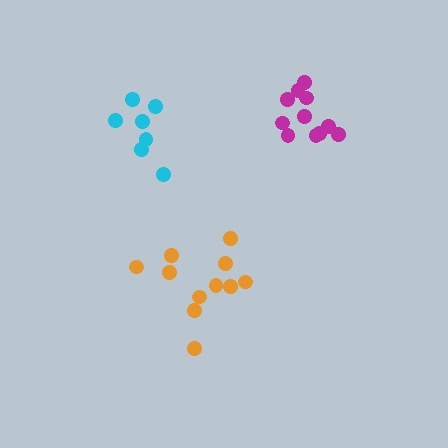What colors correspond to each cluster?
The clusters are colored: magenta, orange, cyan.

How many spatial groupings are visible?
There are 3 spatial groupings.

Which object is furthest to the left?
The cyan cluster is leftmost.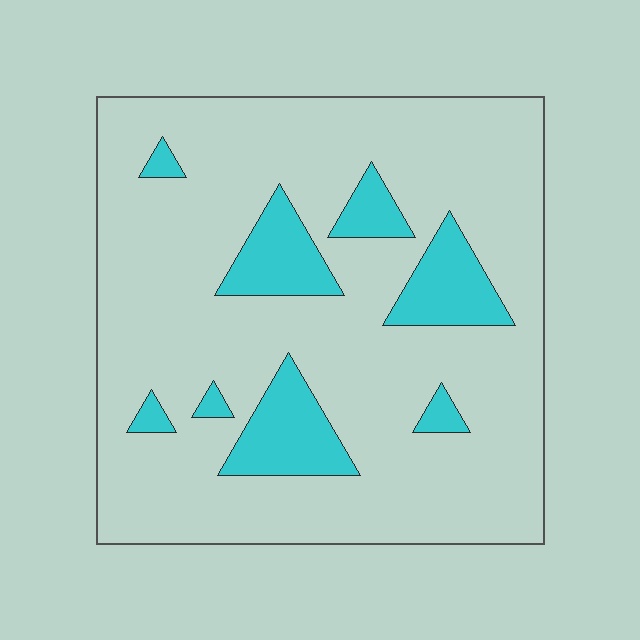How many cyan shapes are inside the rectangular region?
8.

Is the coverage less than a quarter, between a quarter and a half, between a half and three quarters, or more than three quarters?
Less than a quarter.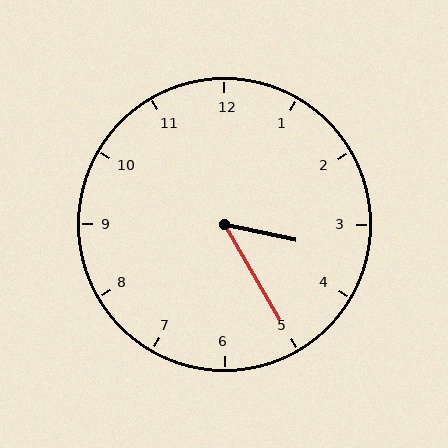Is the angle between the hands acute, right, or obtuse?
It is acute.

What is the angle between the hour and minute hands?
Approximately 48 degrees.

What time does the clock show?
3:25.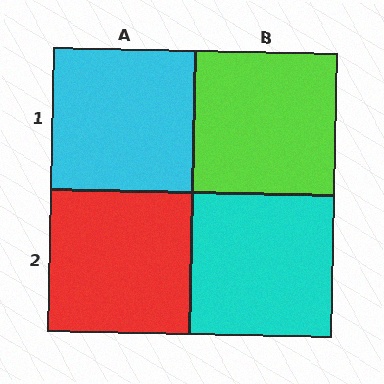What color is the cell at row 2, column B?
Cyan.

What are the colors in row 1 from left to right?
Cyan, lime.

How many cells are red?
1 cell is red.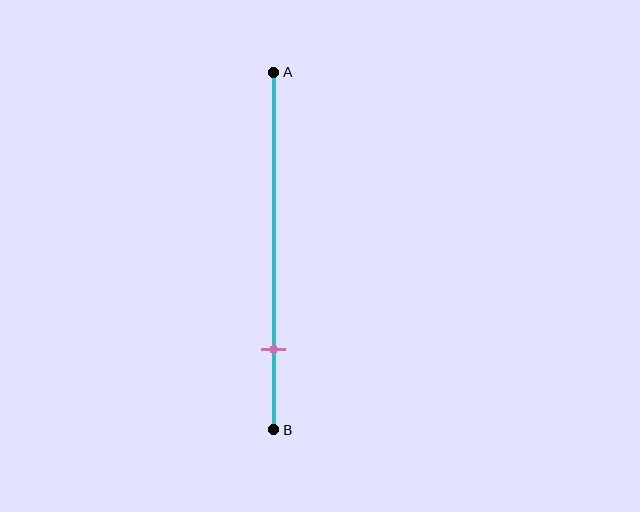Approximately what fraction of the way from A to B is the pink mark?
The pink mark is approximately 80% of the way from A to B.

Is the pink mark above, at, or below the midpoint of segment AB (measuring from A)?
The pink mark is below the midpoint of segment AB.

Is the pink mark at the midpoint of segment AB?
No, the mark is at about 80% from A, not at the 50% midpoint.